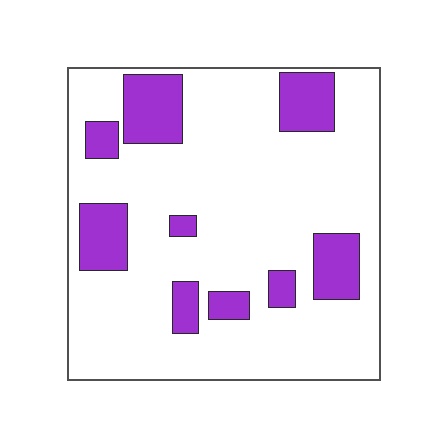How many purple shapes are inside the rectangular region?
9.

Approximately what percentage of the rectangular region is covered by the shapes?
Approximately 20%.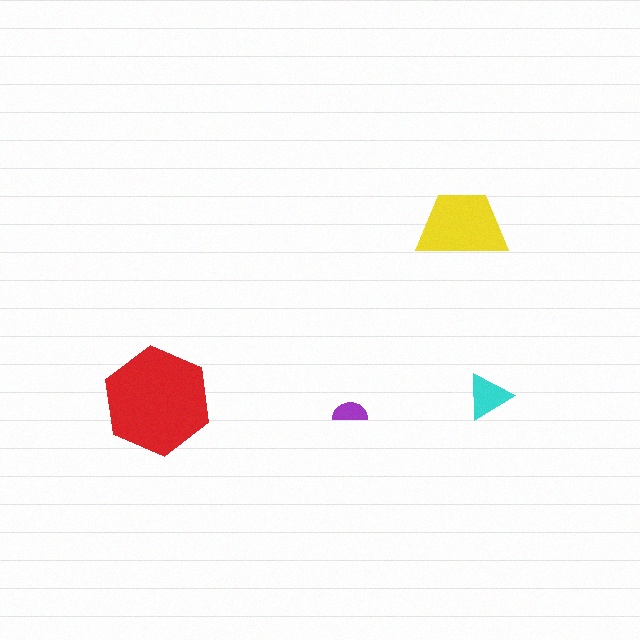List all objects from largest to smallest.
The red hexagon, the yellow trapezoid, the cyan triangle, the purple semicircle.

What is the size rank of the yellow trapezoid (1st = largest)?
2nd.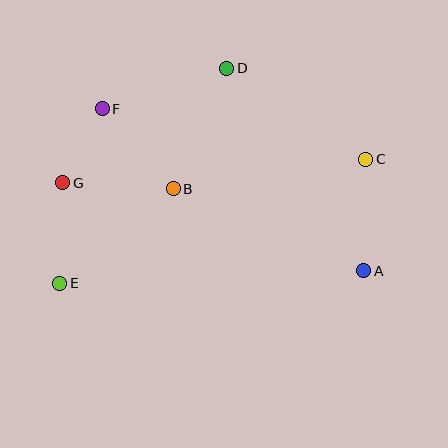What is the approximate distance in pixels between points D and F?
The distance between D and F is approximately 131 pixels.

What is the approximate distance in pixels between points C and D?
The distance between C and D is approximately 166 pixels.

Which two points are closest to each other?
Points F and G are closest to each other.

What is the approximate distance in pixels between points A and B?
The distance between A and B is approximately 208 pixels.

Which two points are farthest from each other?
Points C and E are farthest from each other.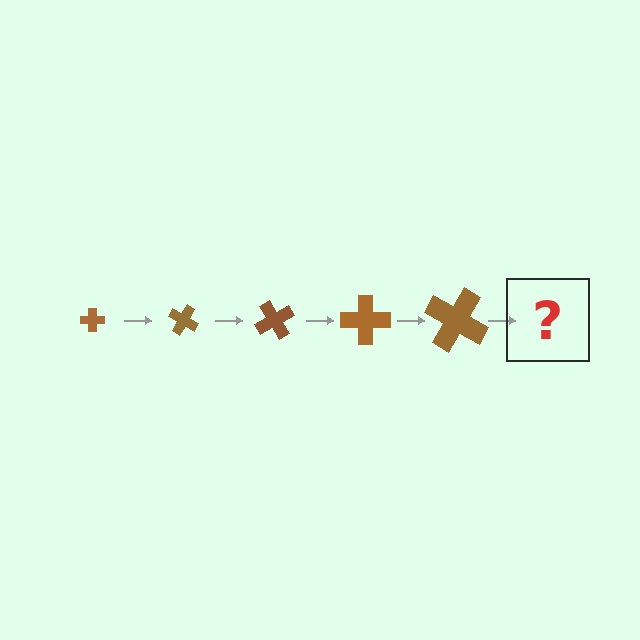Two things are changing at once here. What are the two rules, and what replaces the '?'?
The two rules are that the cross grows larger each step and it rotates 30 degrees each step. The '?' should be a cross, larger than the previous one and rotated 150 degrees from the start.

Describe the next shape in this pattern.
It should be a cross, larger than the previous one and rotated 150 degrees from the start.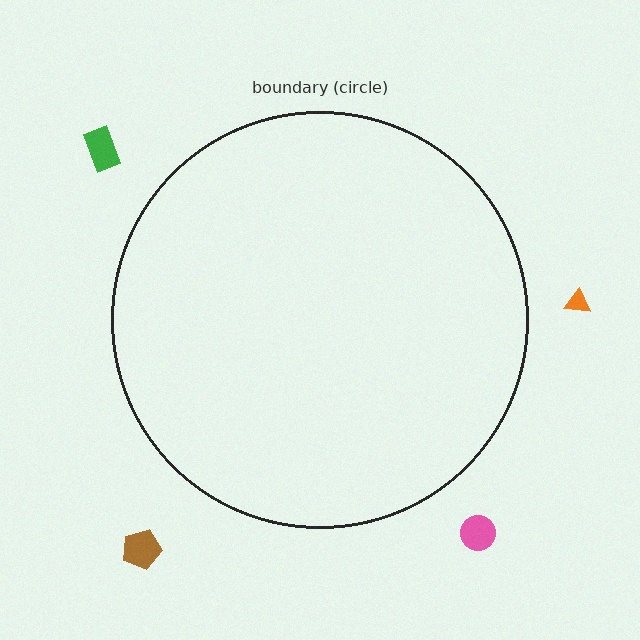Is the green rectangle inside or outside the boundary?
Outside.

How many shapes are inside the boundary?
0 inside, 4 outside.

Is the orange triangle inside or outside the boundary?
Outside.